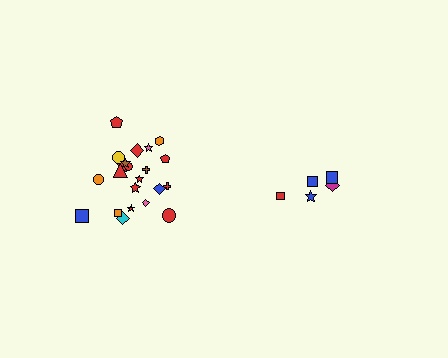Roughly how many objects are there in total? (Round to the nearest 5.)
Roughly 25 objects in total.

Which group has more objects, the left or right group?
The left group.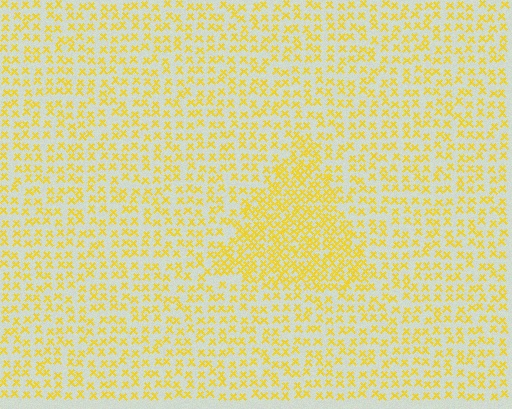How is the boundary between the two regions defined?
The boundary is defined by a change in element density (approximately 1.9x ratio). All elements are the same color, size, and shape.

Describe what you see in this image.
The image contains small yellow elements arranged at two different densities. A triangle-shaped region is visible where the elements are more densely packed than the surrounding area.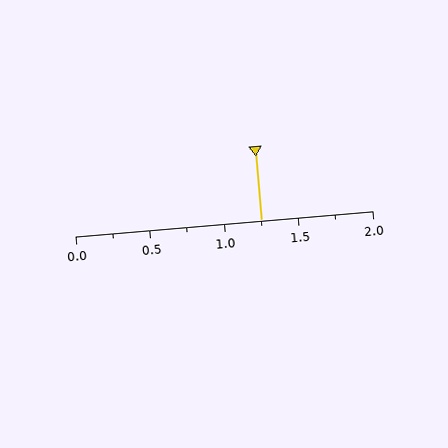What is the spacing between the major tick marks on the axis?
The major ticks are spaced 0.5 apart.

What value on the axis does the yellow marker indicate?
The marker indicates approximately 1.25.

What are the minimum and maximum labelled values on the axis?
The axis runs from 0.0 to 2.0.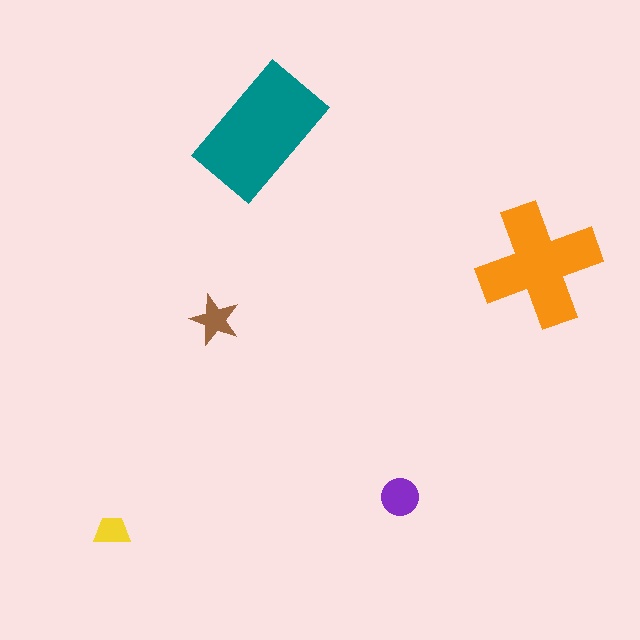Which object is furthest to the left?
The yellow trapezoid is leftmost.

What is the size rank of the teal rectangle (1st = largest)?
1st.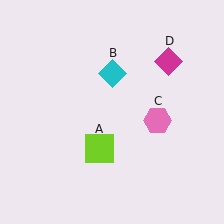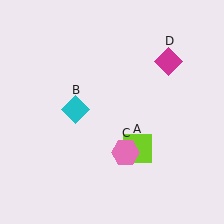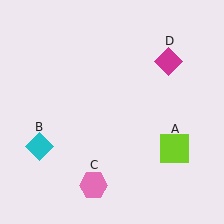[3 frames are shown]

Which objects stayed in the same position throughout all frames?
Magenta diamond (object D) remained stationary.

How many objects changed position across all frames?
3 objects changed position: lime square (object A), cyan diamond (object B), pink hexagon (object C).